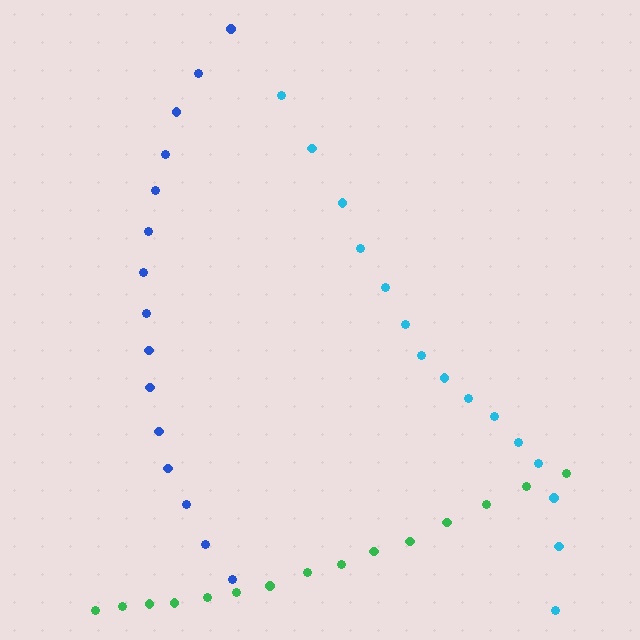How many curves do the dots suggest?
There are 3 distinct paths.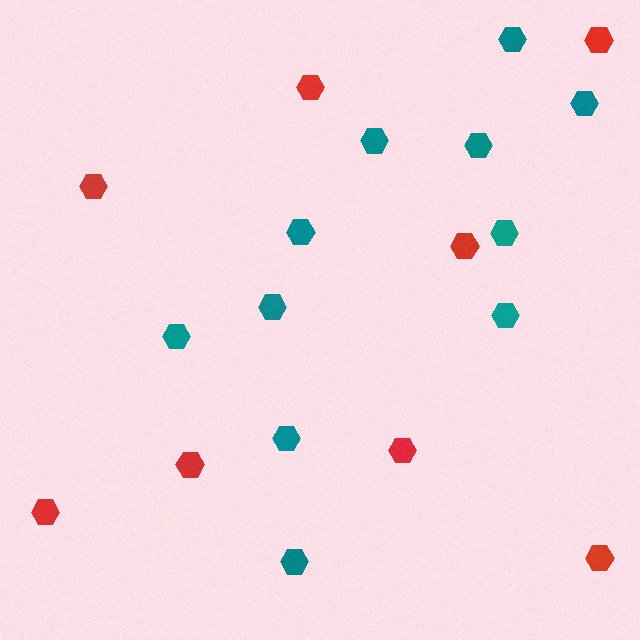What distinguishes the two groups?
There are 2 groups: one group of red hexagons (8) and one group of teal hexagons (11).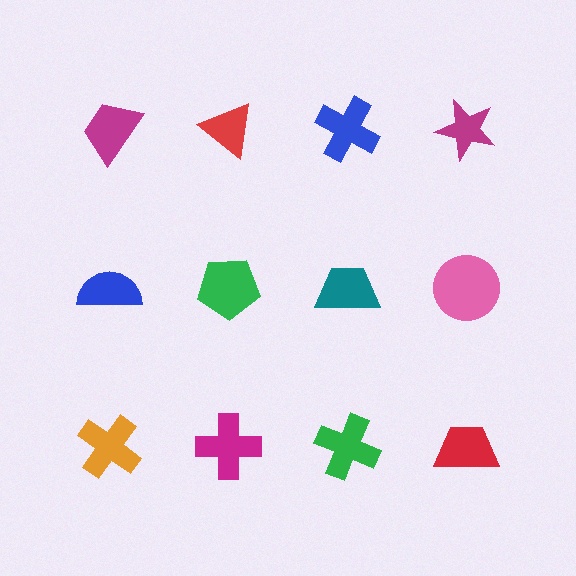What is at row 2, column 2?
A green pentagon.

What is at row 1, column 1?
A magenta trapezoid.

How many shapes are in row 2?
4 shapes.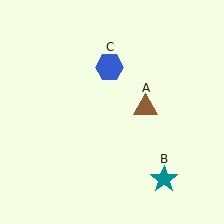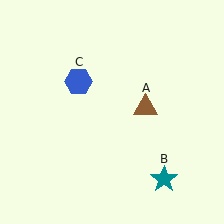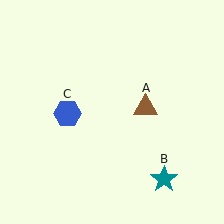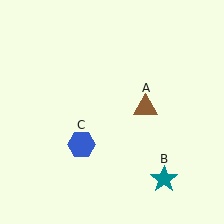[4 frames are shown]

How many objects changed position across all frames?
1 object changed position: blue hexagon (object C).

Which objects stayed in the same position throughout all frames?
Brown triangle (object A) and teal star (object B) remained stationary.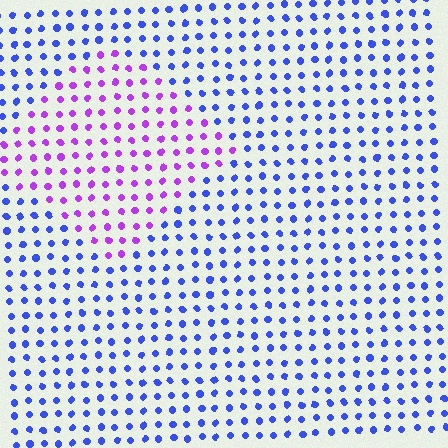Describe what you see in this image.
The image is filled with small blue elements in a uniform arrangement. A diamond-shaped region is visible where the elements are tinted to a slightly different hue, forming a subtle color boundary.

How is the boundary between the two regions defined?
The boundary is defined purely by a slight shift in hue (about 52 degrees). Spacing, size, and orientation are identical on both sides.